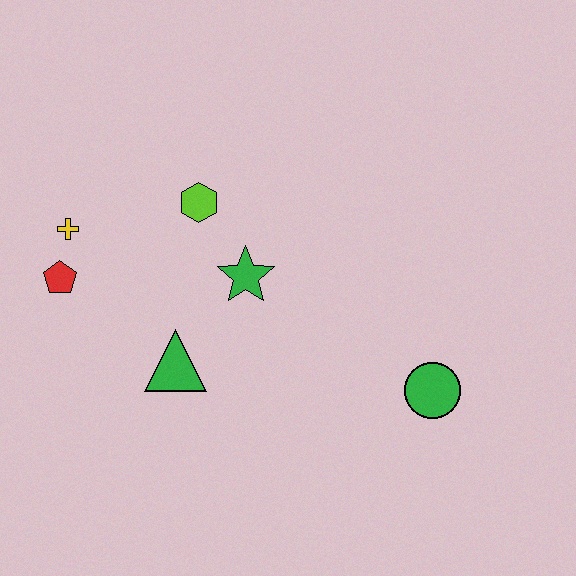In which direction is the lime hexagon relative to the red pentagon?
The lime hexagon is to the right of the red pentagon.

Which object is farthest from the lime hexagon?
The green circle is farthest from the lime hexagon.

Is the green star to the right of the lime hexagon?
Yes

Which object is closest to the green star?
The lime hexagon is closest to the green star.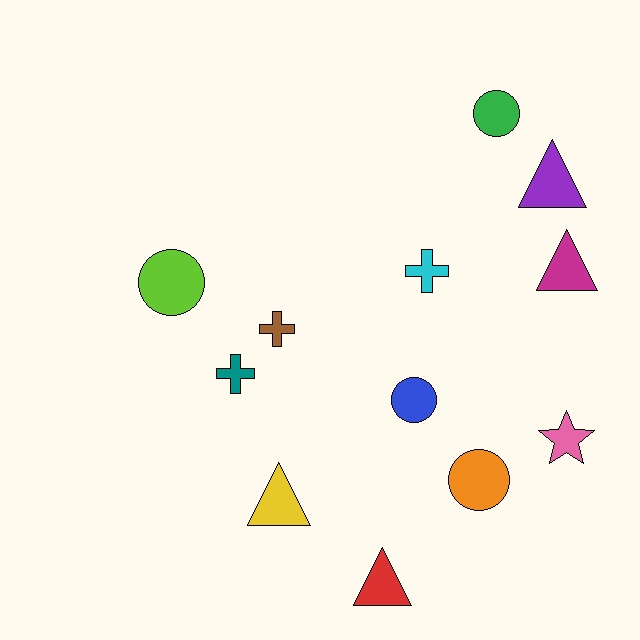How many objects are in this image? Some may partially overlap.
There are 12 objects.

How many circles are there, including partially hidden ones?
There are 4 circles.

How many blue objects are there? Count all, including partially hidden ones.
There is 1 blue object.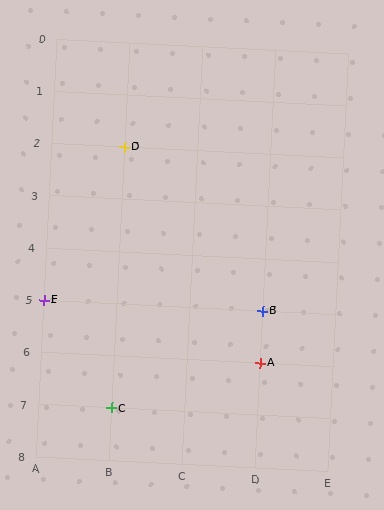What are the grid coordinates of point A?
Point A is at grid coordinates (D, 6).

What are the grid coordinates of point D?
Point D is at grid coordinates (B, 2).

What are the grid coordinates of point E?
Point E is at grid coordinates (A, 5).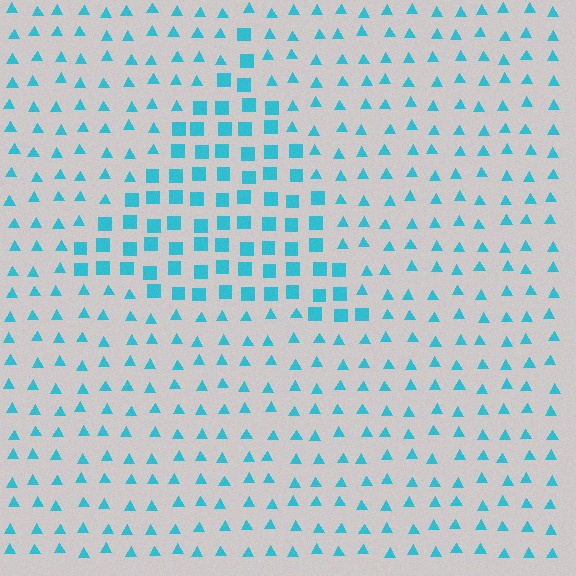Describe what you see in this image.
The image is filled with small cyan elements arranged in a uniform grid. A triangle-shaped region contains squares, while the surrounding area contains triangles. The boundary is defined purely by the change in element shape.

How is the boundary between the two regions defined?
The boundary is defined by a change in element shape: squares inside vs. triangles outside. All elements share the same color and spacing.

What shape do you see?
I see a triangle.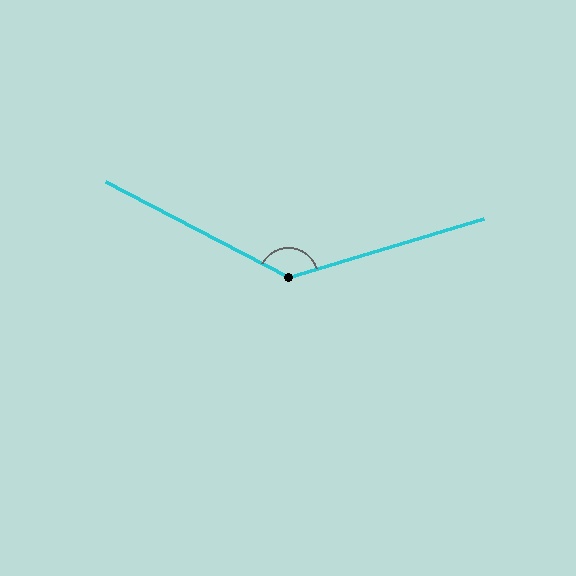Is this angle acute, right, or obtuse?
It is obtuse.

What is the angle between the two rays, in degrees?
Approximately 135 degrees.